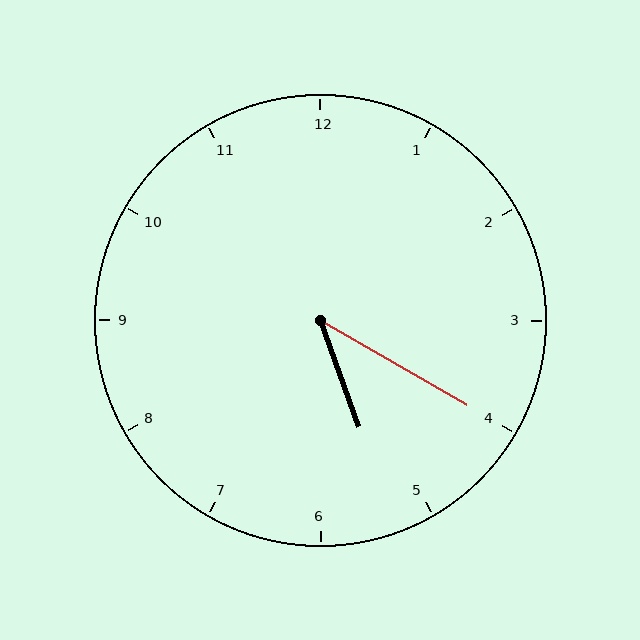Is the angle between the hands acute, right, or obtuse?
It is acute.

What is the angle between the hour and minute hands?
Approximately 40 degrees.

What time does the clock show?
5:20.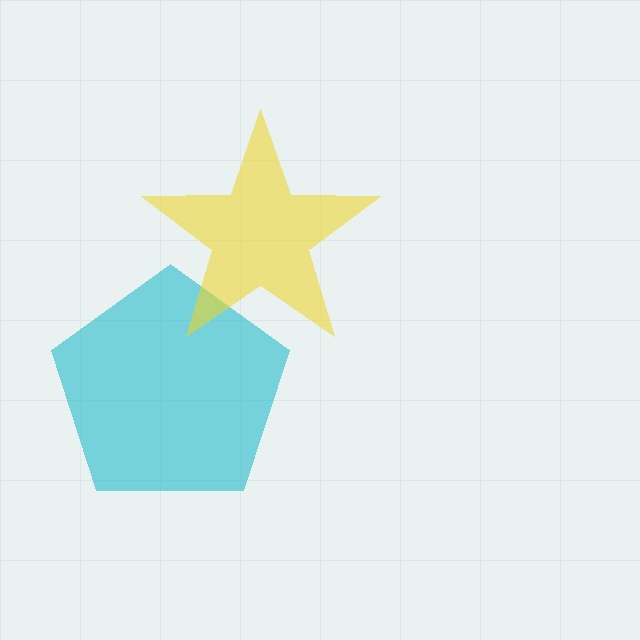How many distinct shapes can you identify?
There are 2 distinct shapes: a cyan pentagon, a yellow star.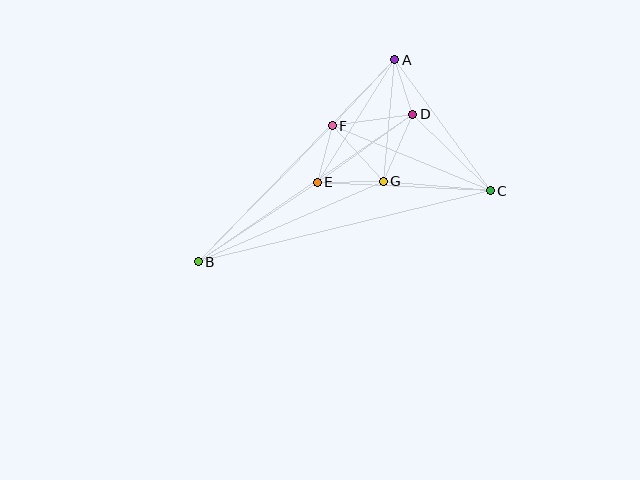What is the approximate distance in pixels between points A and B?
The distance between A and B is approximately 282 pixels.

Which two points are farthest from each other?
Points B and C are farthest from each other.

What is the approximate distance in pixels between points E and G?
The distance between E and G is approximately 66 pixels.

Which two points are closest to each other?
Points A and D are closest to each other.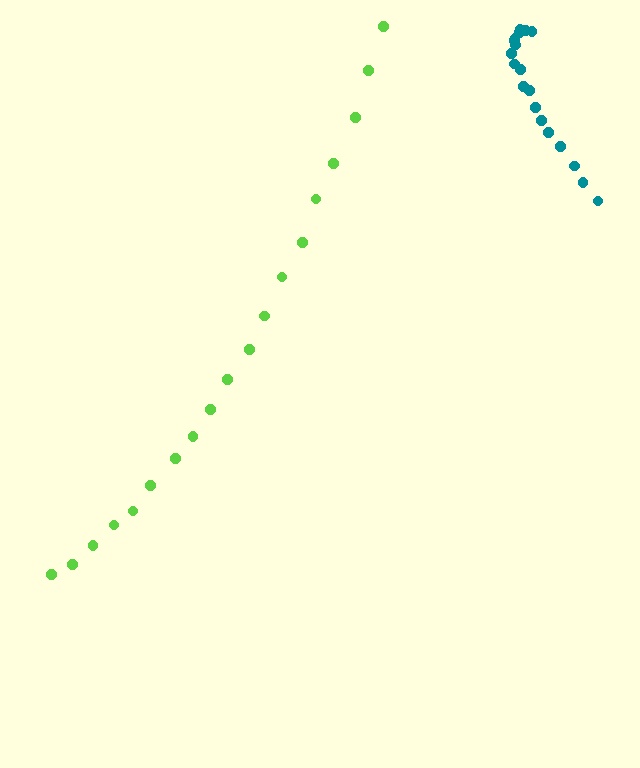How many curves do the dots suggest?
There are 2 distinct paths.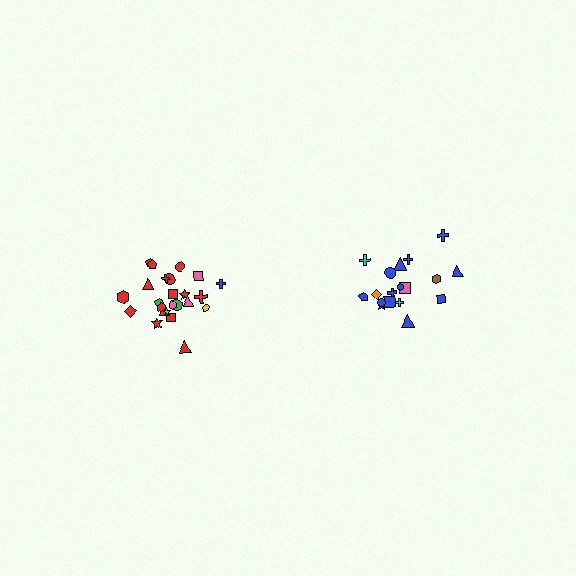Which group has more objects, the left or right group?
The left group.